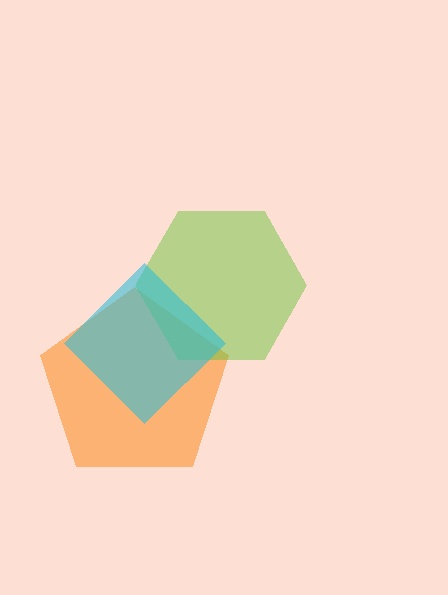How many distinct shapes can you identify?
There are 3 distinct shapes: an orange pentagon, a lime hexagon, a cyan diamond.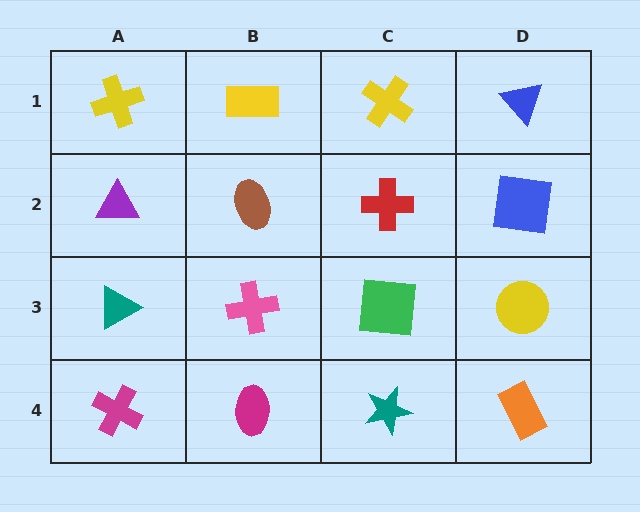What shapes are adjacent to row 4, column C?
A green square (row 3, column C), a magenta ellipse (row 4, column B), an orange rectangle (row 4, column D).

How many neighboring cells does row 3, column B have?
4.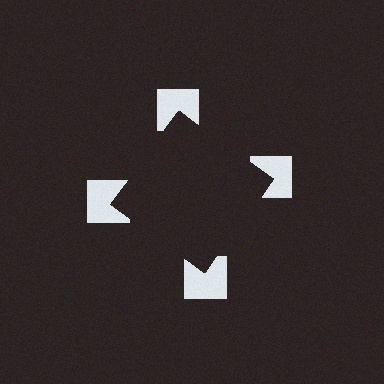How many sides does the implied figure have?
4 sides.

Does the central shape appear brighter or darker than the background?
It typically appears slightly darker than the background, even though no actual brightness change is drawn.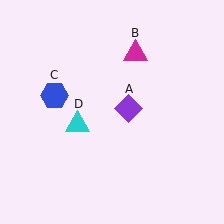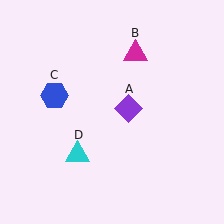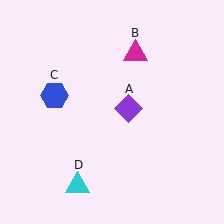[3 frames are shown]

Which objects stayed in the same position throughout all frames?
Purple diamond (object A) and magenta triangle (object B) and blue hexagon (object C) remained stationary.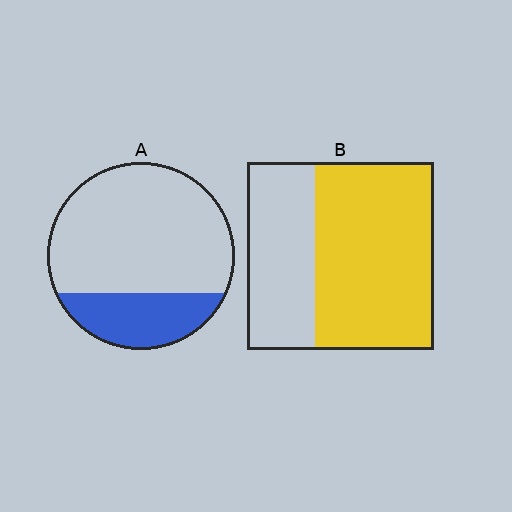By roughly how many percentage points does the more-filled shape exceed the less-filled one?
By roughly 40 percentage points (B over A).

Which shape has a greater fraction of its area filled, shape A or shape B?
Shape B.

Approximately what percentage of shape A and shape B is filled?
A is approximately 25% and B is approximately 65%.